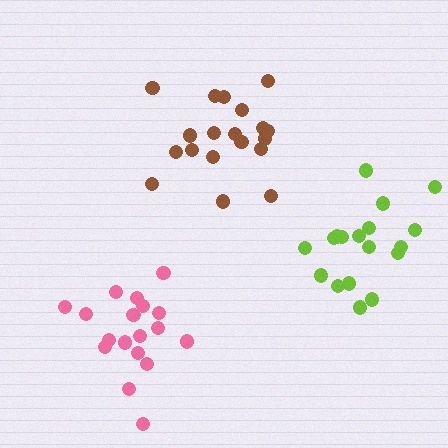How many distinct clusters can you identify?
There are 3 distinct clusters.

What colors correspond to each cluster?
The clusters are colored: brown, pink, lime.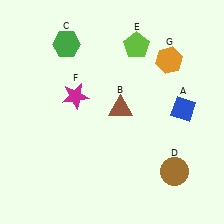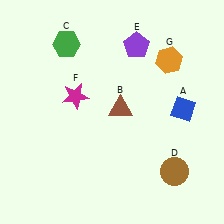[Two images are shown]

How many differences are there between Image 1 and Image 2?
There is 1 difference between the two images.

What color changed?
The pentagon (E) changed from lime in Image 1 to purple in Image 2.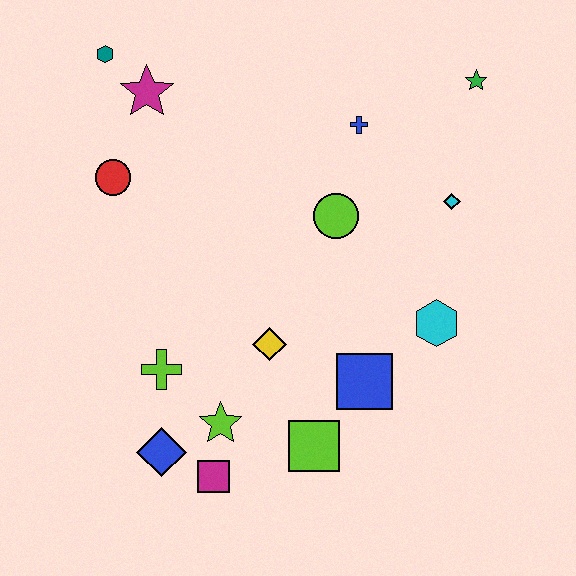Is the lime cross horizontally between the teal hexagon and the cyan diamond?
Yes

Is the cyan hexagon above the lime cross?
Yes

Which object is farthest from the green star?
The blue diamond is farthest from the green star.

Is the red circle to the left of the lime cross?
Yes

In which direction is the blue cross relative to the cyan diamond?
The blue cross is to the left of the cyan diamond.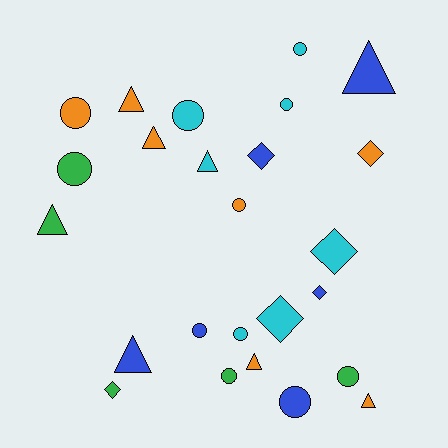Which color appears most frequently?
Cyan, with 7 objects.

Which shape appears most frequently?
Circle, with 11 objects.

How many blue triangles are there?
There are 2 blue triangles.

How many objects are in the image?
There are 25 objects.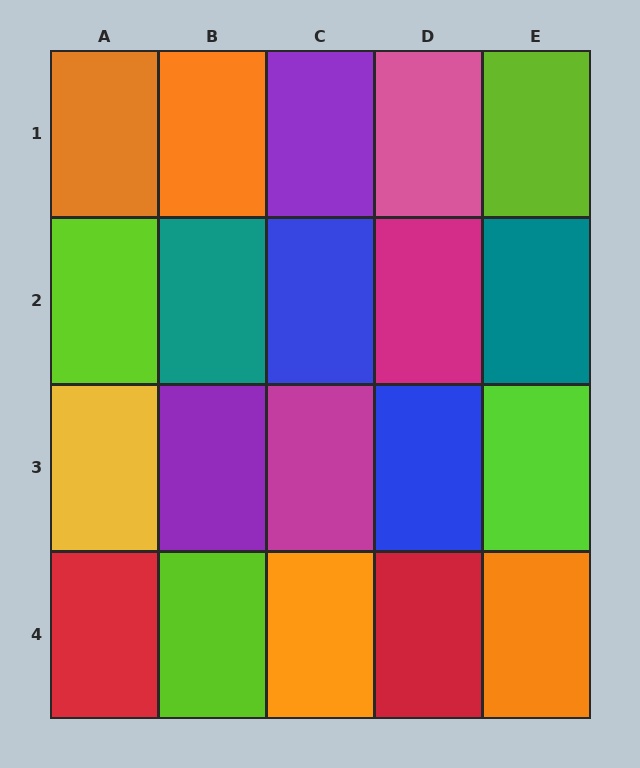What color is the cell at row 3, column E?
Lime.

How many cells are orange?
4 cells are orange.